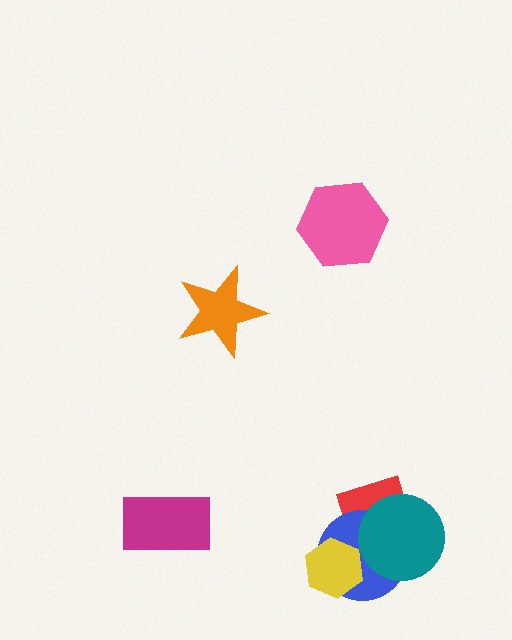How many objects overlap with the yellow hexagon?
1 object overlaps with the yellow hexagon.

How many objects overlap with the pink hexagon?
0 objects overlap with the pink hexagon.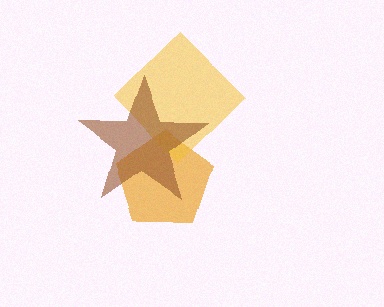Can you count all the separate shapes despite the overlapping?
Yes, there are 3 separate shapes.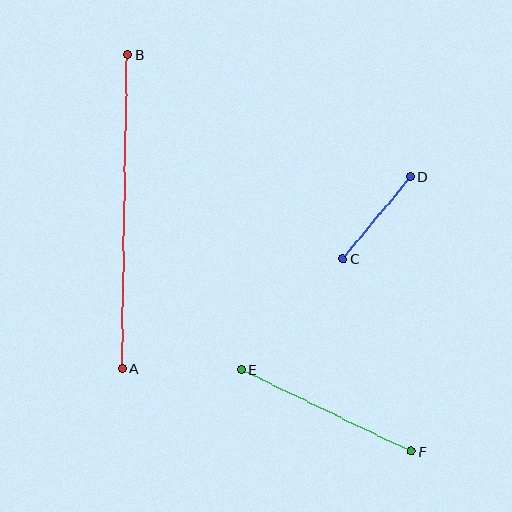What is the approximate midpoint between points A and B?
The midpoint is at approximately (125, 212) pixels.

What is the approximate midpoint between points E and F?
The midpoint is at approximately (326, 410) pixels.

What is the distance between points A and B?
The distance is approximately 314 pixels.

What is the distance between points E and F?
The distance is approximately 189 pixels.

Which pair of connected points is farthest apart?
Points A and B are farthest apart.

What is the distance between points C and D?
The distance is approximately 106 pixels.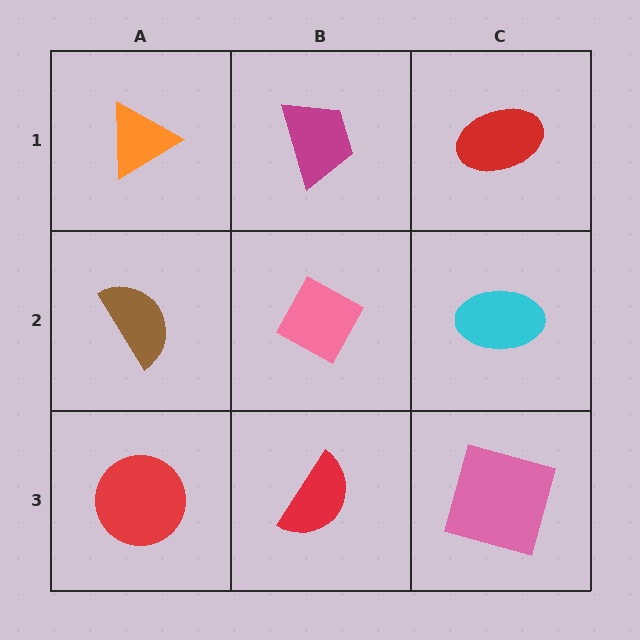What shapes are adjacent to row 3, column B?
A pink diamond (row 2, column B), a red circle (row 3, column A), a pink square (row 3, column C).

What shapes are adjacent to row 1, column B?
A pink diamond (row 2, column B), an orange triangle (row 1, column A), a red ellipse (row 1, column C).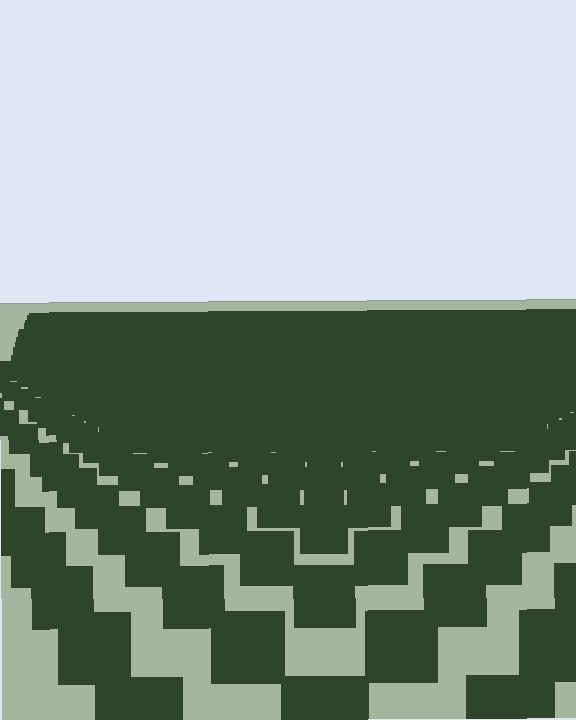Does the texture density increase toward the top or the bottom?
Density increases toward the top.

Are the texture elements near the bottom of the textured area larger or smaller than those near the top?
Larger. Near the bottom, elements are closer to the viewer and appear at a bigger on-screen size.